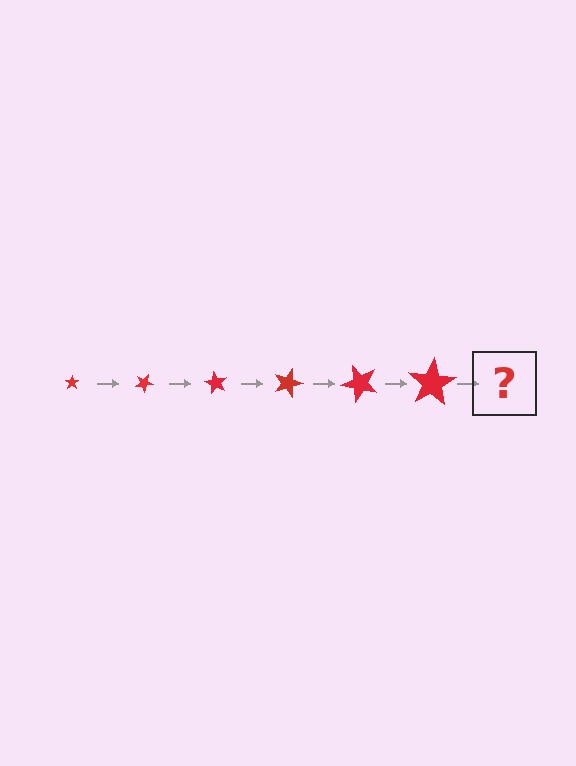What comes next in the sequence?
The next element should be a star, larger than the previous one and rotated 180 degrees from the start.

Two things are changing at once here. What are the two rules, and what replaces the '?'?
The two rules are that the star grows larger each step and it rotates 30 degrees each step. The '?' should be a star, larger than the previous one and rotated 180 degrees from the start.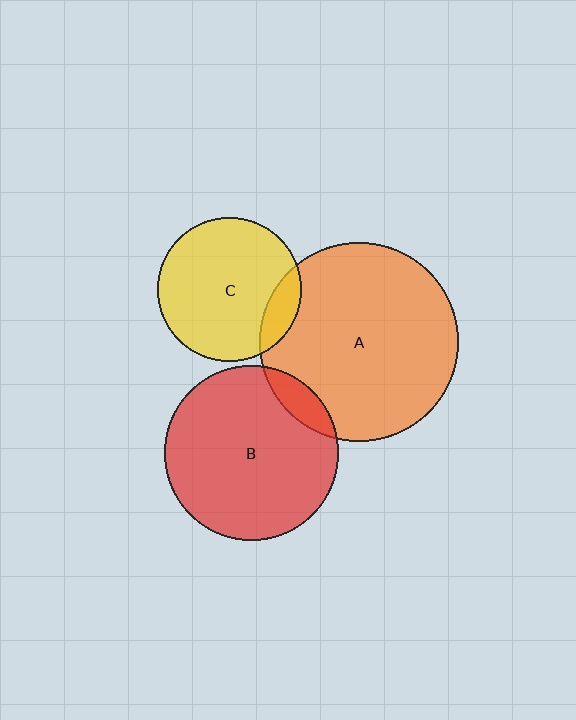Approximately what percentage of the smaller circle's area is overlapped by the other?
Approximately 10%.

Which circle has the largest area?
Circle A (orange).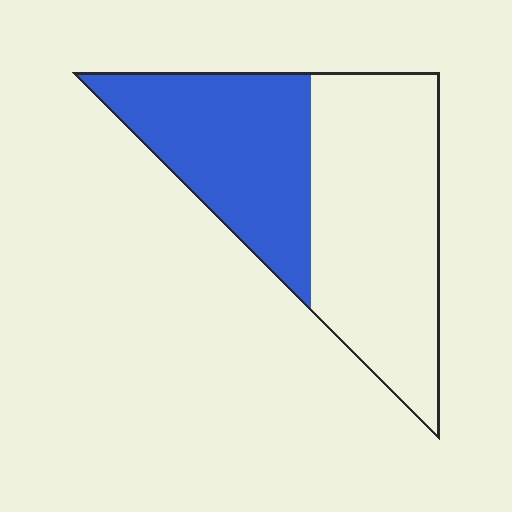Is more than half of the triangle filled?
No.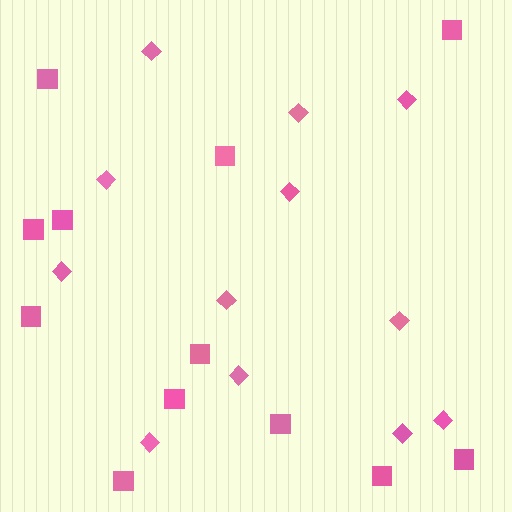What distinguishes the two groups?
There are 2 groups: one group of diamonds (12) and one group of squares (12).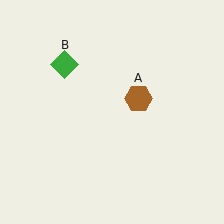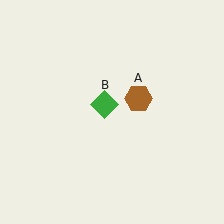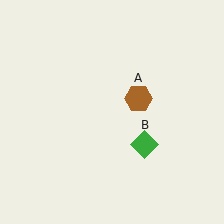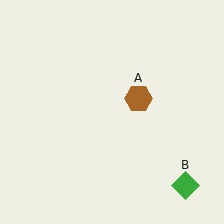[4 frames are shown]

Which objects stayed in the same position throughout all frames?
Brown hexagon (object A) remained stationary.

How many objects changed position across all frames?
1 object changed position: green diamond (object B).